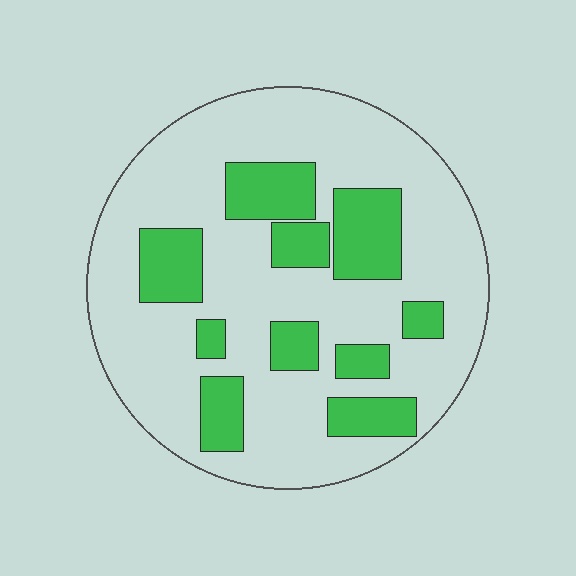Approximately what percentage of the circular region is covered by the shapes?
Approximately 25%.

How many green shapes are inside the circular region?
10.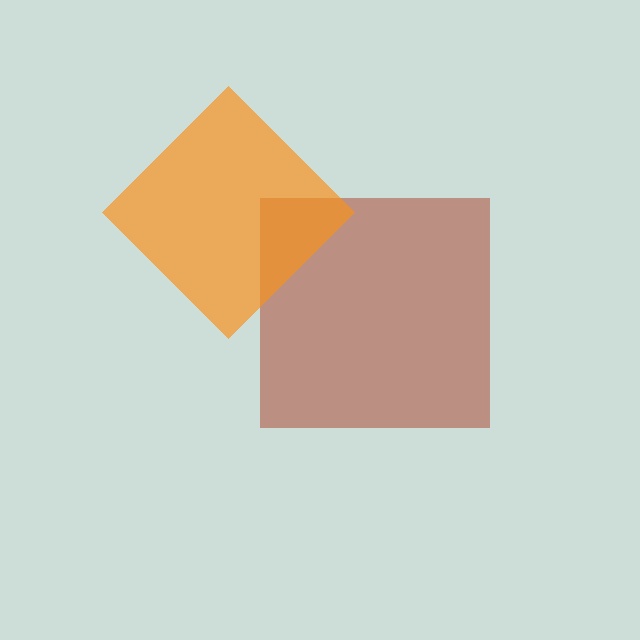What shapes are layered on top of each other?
The layered shapes are: a brown square, an orange diamond.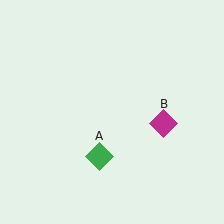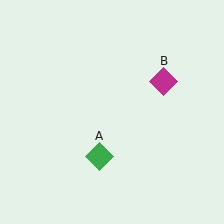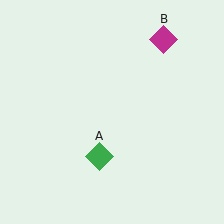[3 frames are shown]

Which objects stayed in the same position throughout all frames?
Green diamond (object A) remained stationary.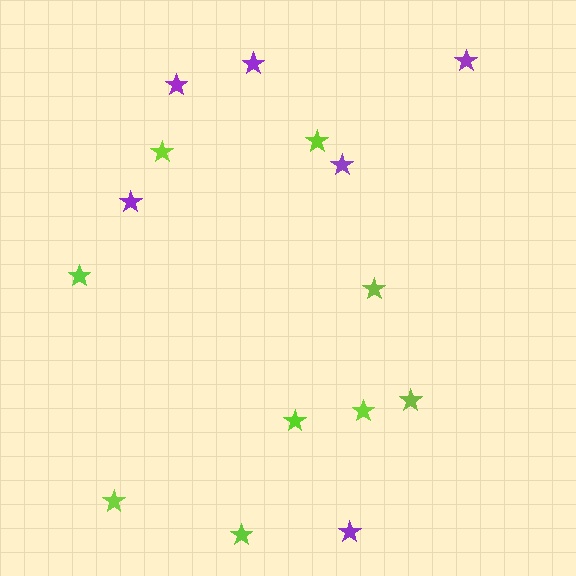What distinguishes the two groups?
There are 2 groups: one group of lime stars (9) and one group of purple stars (6).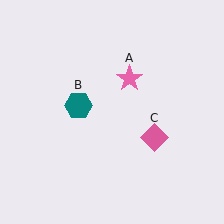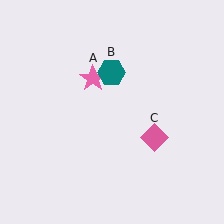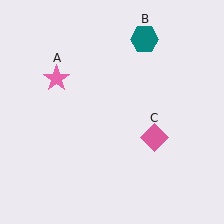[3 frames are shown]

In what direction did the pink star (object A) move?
The pink star (object A) moved left.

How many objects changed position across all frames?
2 objects changed position: pink star (object A), teal hexagon (object B).